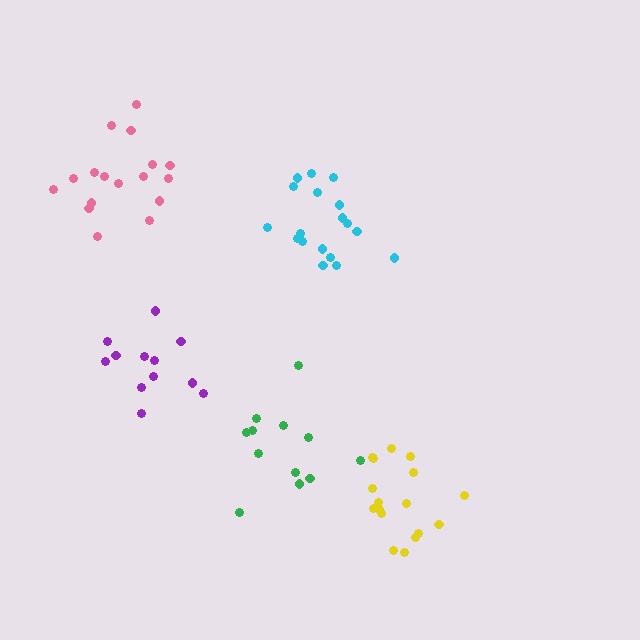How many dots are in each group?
Group 1: 12 dots, Group 2: 17 dots, Group 3: 18 dots, Group 4: 17 dots, Group 5: 12 dots (76 total).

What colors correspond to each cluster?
The clusters are colored: purple, pink, cyan, yellow, green.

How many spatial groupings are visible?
There are 5 spatial groupings.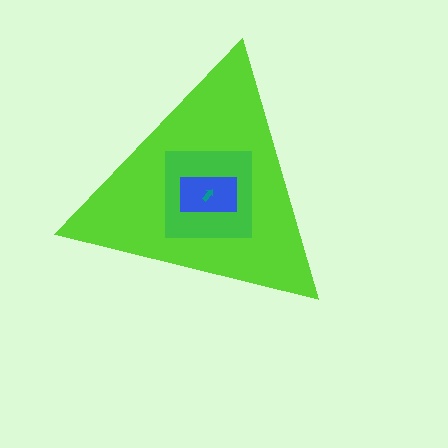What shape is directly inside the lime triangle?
The green square.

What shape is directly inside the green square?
The blue rectangle.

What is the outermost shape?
The lime triangle.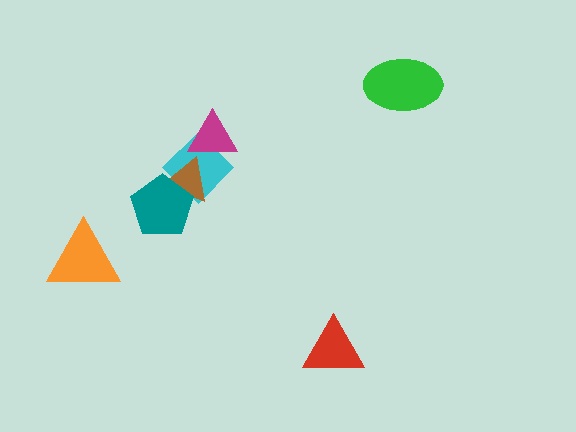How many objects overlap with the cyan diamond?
3 objects overlap with the cyan diamond.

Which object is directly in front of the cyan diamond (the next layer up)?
The brown triangle is directly in front of the cyan diamond.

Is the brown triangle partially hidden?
Yes, it is partially covered by another shape.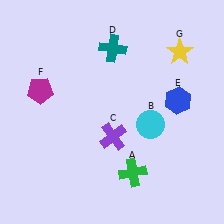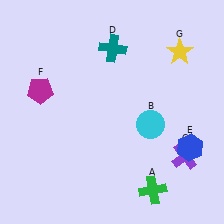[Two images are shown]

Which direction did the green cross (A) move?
The green cross (A) moved right.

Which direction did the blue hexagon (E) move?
The blue hexagon (E) moved down.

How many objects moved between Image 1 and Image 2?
3 objects moved between the two images.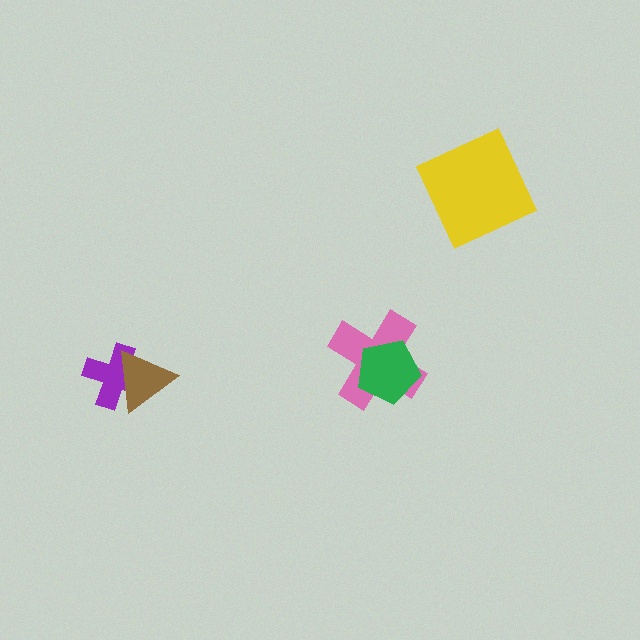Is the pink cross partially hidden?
Yes, it is partially covered by another shape.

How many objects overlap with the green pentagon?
1 object overlaps with the green pentagon.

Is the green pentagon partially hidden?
No, no other shape covers it.